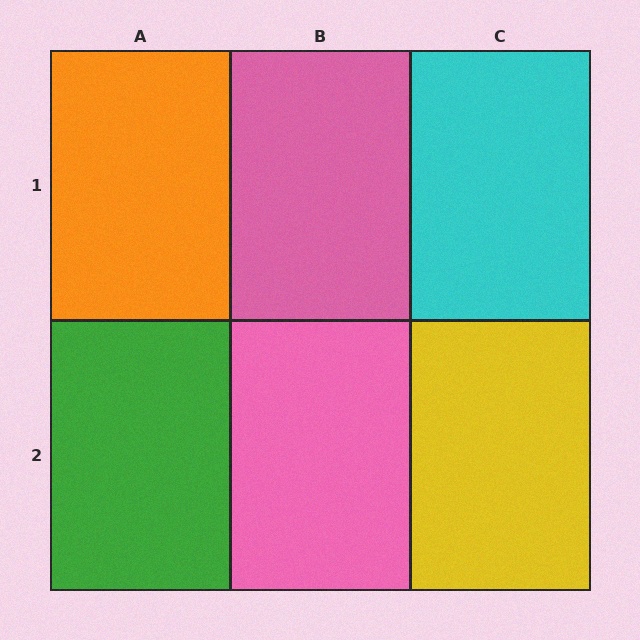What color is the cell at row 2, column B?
Pink.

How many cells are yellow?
1 cell is yellow.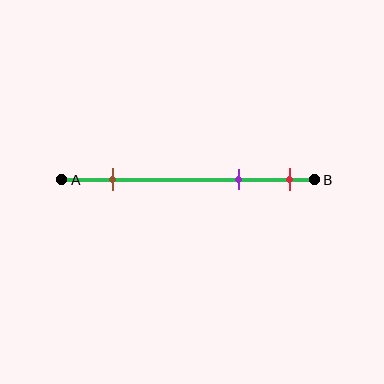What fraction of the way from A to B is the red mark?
The red mark is approximately 90% (0.9) of the way from A to B.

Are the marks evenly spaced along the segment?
No, the marks are not evenly spaced.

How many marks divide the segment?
There are 3 marks dividing the segment.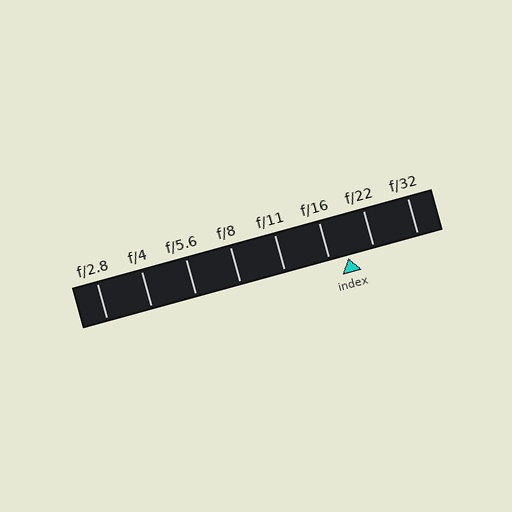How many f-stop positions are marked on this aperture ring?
There are 8 f-stop positions marked.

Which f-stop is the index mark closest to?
The index mark is closest to f/16.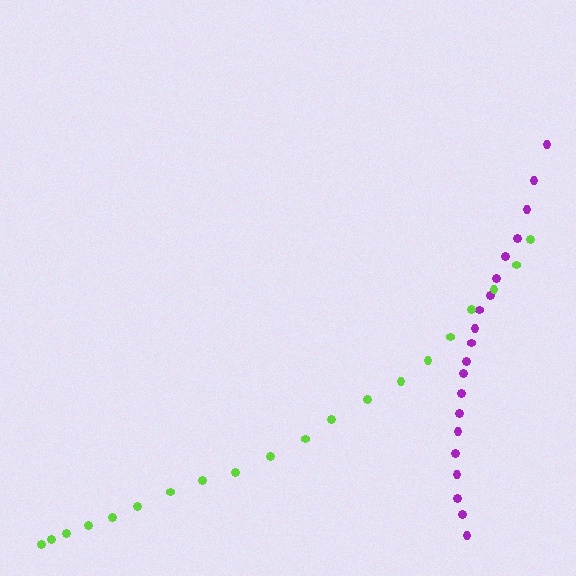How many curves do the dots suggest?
There are 2 distinct paths.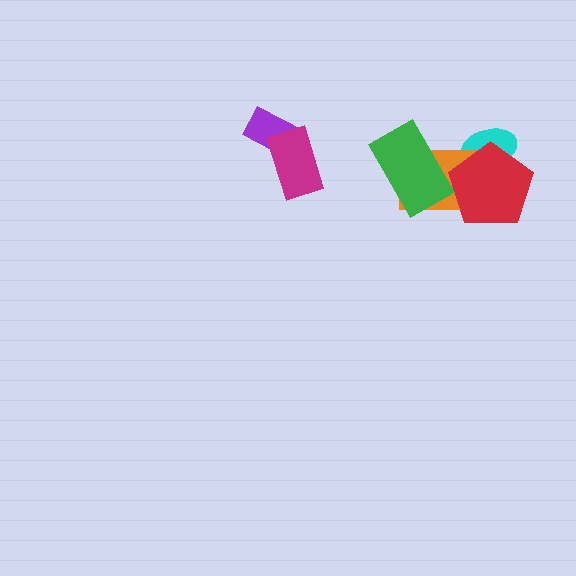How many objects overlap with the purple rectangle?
1 object overlaps with the purple rectangle.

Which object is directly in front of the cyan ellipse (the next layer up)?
The orange rectangle is directly in front of the cyan ellipse.